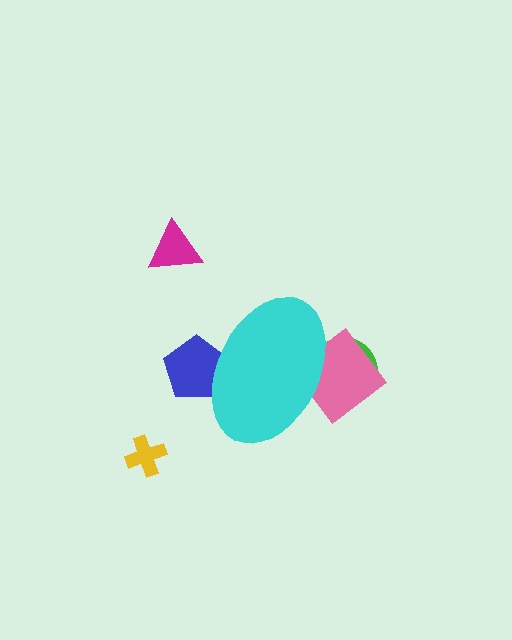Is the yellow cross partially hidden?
No, the yellow cross is fully visible.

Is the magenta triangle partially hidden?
No, the magenta triangle is fully visible.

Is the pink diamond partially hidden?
Yes, the pink diamond is partially hidden behind the cyan ellipse.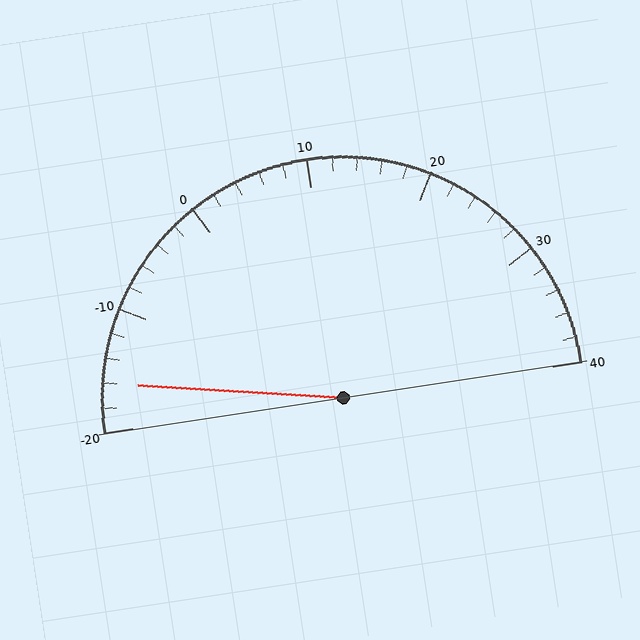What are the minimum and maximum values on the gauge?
The gauge ranges from -20 to 40.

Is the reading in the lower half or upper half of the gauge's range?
The reading is in the lower half of the range (-20 to 40).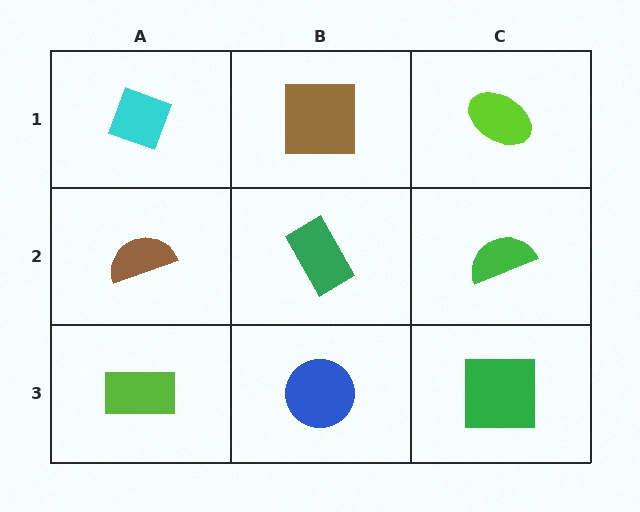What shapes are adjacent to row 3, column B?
A green rectangle (row 2, column B), a lime rectangle (row 3, column A), a green square (row 3, column C).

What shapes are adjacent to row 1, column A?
A brown semicircle (row 2, column A), a brown square (row 1, column B).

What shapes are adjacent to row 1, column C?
A green semicircle (row 2, column C), a brown square (row 1, column B).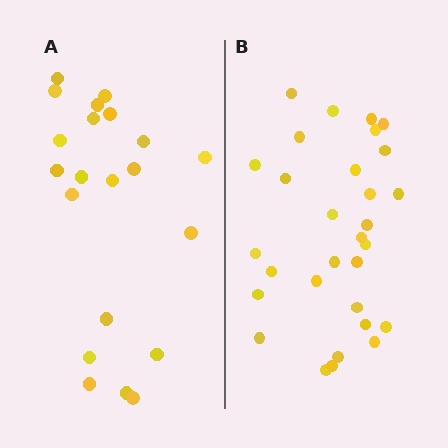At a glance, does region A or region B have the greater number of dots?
Region B (the right region) has more dots.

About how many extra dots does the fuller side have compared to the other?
Region B has roughly 8 or so more dots than region A.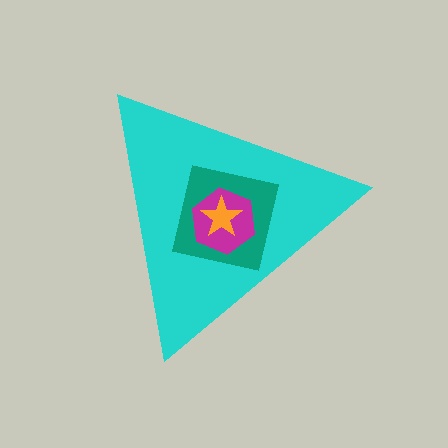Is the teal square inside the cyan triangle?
Yes.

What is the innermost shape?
The orange star.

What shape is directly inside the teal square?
The magenta hexagon.